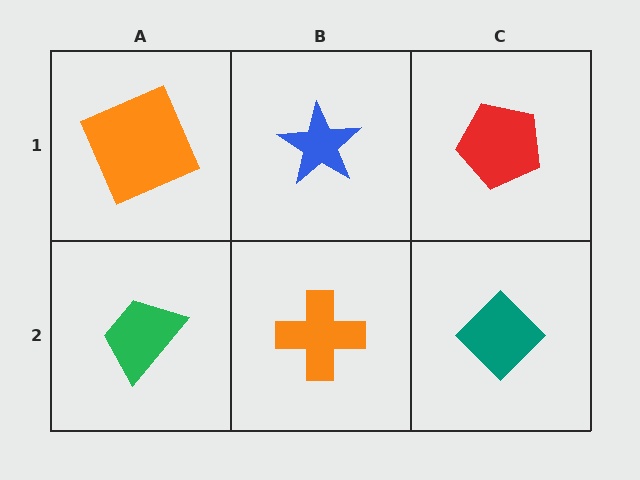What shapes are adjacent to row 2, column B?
A blue star (row 1, column B), a green trapezoid (row 2, column A), a teal diamond (row 2, column C).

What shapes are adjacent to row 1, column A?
A green trapezoid (row 2, column A), a blue star (row 1, column B).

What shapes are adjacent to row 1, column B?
An orange cross (row 2, column B), an orange square (row 1, column A), a red pentagon (row 1, column C).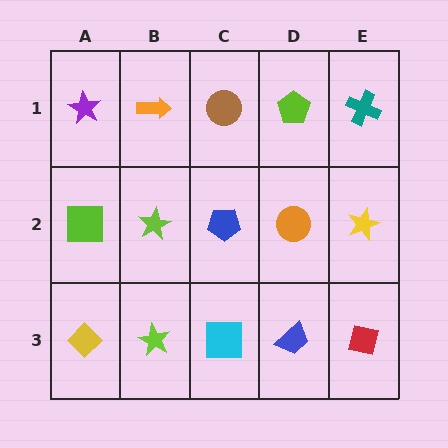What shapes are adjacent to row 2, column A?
A purple star (row 1, column A), a yellow diamond (row 3, column A), a lime star (row 2, column B).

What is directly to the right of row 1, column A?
An orange arrow.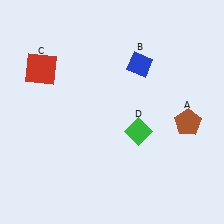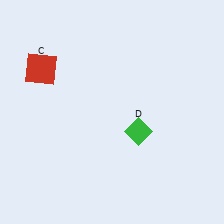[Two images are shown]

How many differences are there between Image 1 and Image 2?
There are 2 differences between the two images.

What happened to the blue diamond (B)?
The blue diamond (B) was removed in Image 2. It was in the top-right area of Image 1.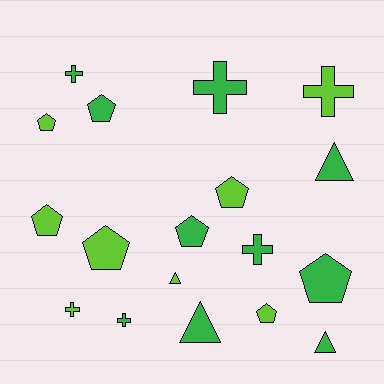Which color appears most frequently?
Green, with 10 objects.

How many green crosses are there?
There are 4 green crosses.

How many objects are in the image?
There are 18 objects.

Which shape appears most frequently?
Pentagon, with 8 objects.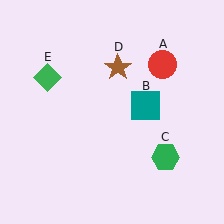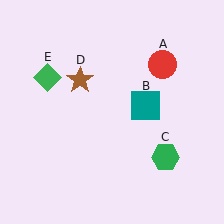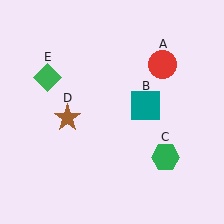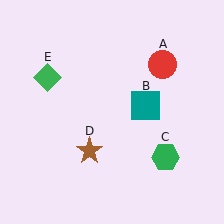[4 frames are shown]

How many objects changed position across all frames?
1 object changed position: brown star (object D).